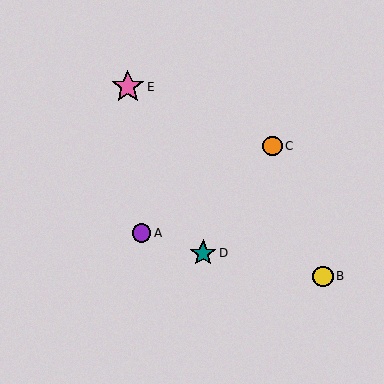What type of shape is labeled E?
Shape E is a pink star.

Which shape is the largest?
The pink star (labeled E) is the largest.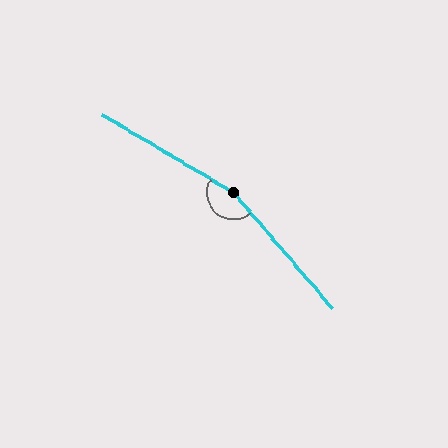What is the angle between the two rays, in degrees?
Approximately 161 degrees.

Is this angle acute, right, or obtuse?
It is obtuse.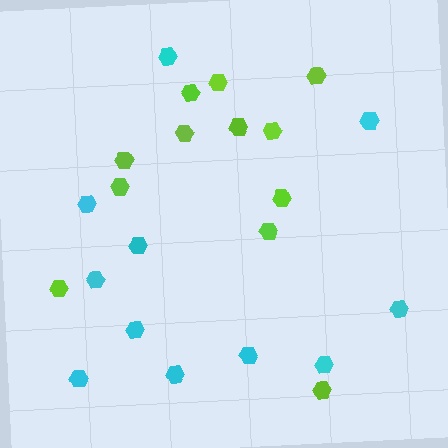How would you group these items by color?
There are 2 groups: one group of cyan hexagons (11) and one group of lime hexagons (12).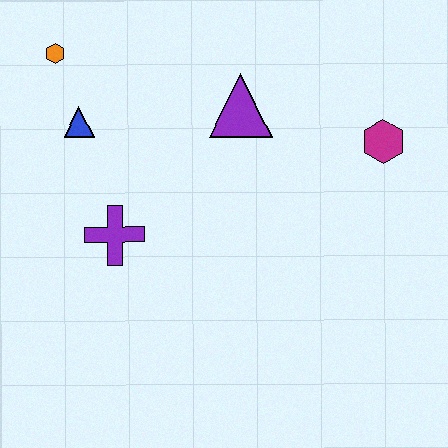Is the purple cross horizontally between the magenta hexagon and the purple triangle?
No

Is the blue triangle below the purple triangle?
Yes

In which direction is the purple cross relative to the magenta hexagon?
The purple cross is to the left of the magenta hexagon.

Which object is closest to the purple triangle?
The magenta hexagon is closest to the purple triangle.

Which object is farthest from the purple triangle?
The orange hexagon is farthest from the purple triangle.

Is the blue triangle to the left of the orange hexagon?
No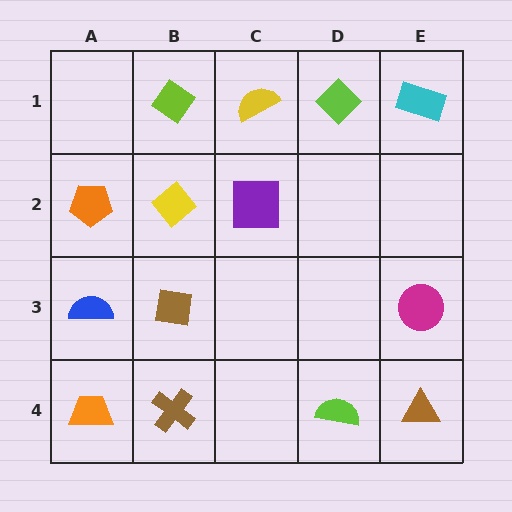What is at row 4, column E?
A brown triangle.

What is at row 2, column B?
A yellow diamond.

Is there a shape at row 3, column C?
No, that cell is empty.